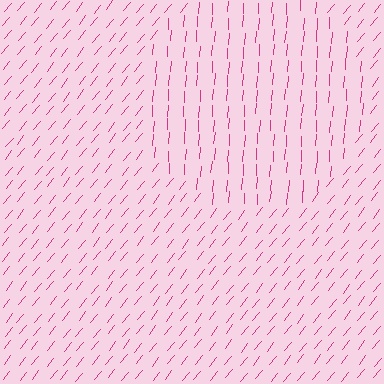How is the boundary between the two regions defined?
The boundary is defined purely by a change in line orientation (approximately 35 degrees difference). All lines are the same color and thickness.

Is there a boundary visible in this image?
Yes, there is a texture boundary formed by a change in line orientation.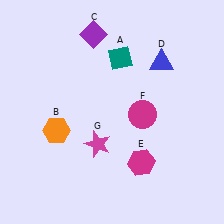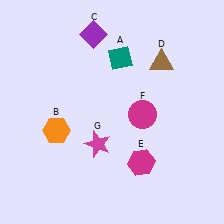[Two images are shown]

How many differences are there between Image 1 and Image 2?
There is 1 difference between the two images.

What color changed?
The triangle (D) changed from blue in Image 1 to brown in Image 2.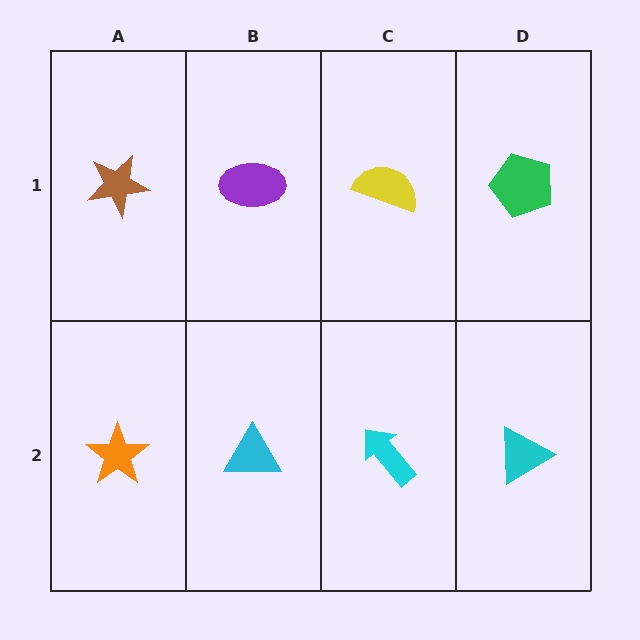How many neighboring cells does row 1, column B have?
3.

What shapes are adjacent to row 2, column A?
A brown star (row 1, column A), a cyan triangle (row 2, column B).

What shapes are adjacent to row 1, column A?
An orange star (row 2, column A), a purple ellipse (row 1, column B).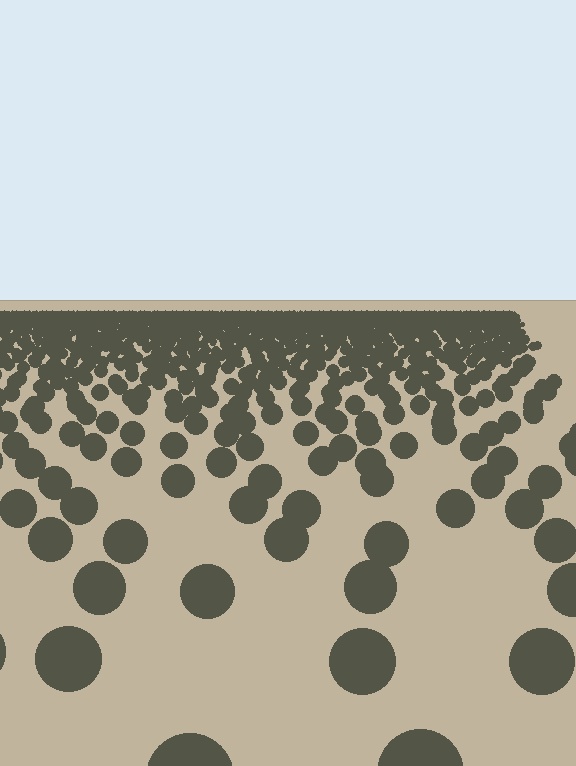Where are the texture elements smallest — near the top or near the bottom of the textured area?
Near the top.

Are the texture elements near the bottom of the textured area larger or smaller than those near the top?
Larger. Near the bottom, elements are closer to the viewer and appear at a bigger on-screen size.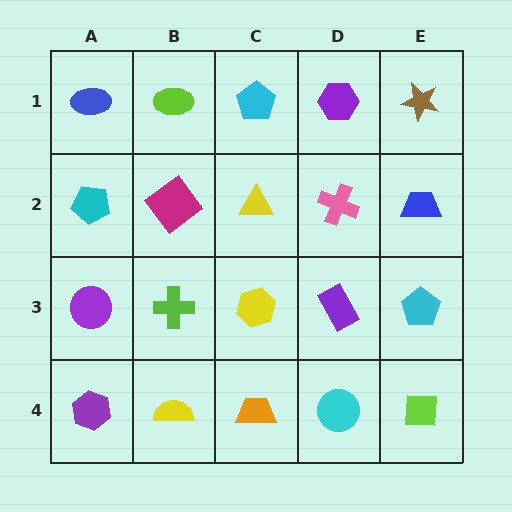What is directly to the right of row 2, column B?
A yellow triangle.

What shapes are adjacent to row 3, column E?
A blue trapezoid (row 2, column E), a lime square (row 4, column E), a purple rectangle (row 3, column D).